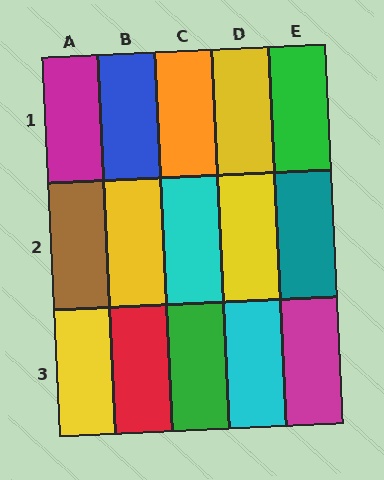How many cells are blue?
1 cell is blue.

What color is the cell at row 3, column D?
Cyan.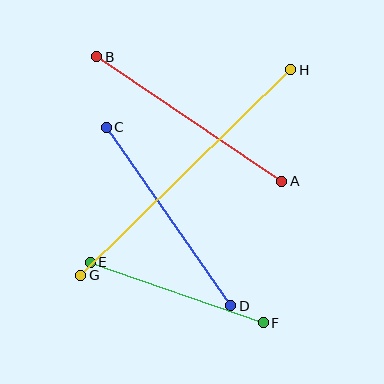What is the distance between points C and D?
The distance is approximately 218 pixels.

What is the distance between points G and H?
The distance is approximately 294 pixels.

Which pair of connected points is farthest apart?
Points G and H are farthest apart.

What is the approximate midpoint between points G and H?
The midpoint is at approximately (186, 173) pixels.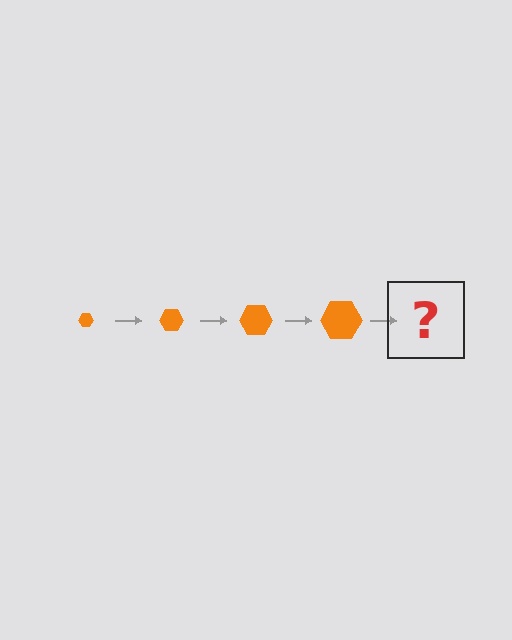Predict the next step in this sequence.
The next step is an orange hexagon, larger than the previous one.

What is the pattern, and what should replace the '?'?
The pattern is that the hexagon gets progressively larger each step. The '?' should be an orange hexagon, larger than the previous one.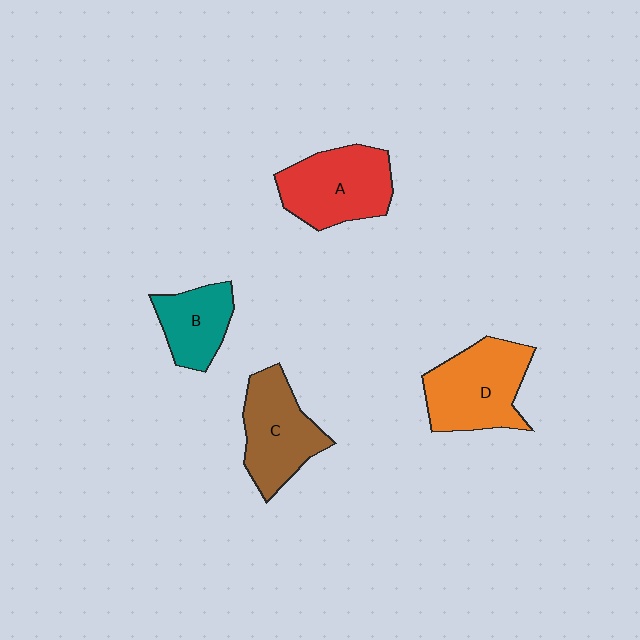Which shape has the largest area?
Shape D (orange).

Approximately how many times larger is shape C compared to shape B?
Approximately 1.4 times.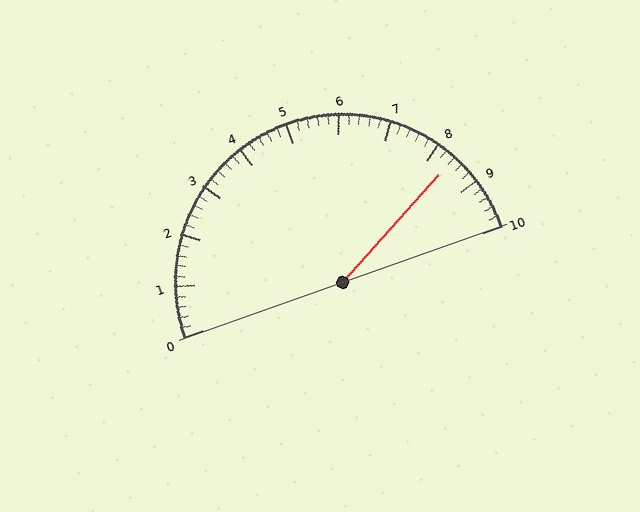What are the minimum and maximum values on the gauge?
The gauge ranges from 0 to 10.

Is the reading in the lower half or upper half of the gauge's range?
The reading is in the upper half of the range (0 to 10).